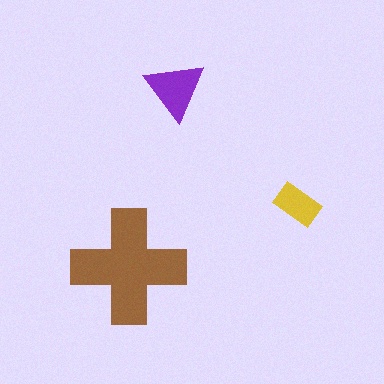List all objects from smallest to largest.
The yellow rectangle, the purple triangle, the brown cross.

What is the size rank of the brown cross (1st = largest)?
1st.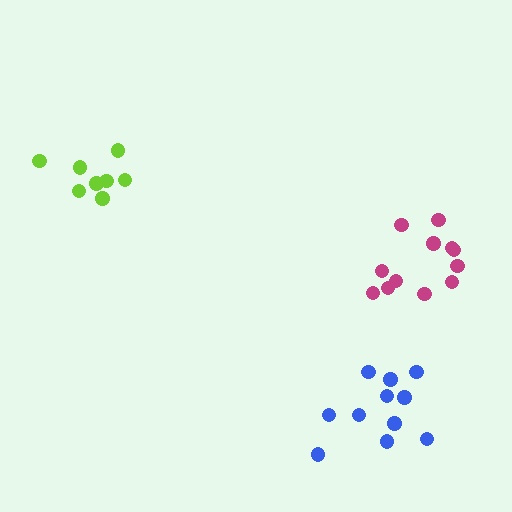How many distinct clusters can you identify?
There are 3 distinct clusters.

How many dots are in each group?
Group 1: 8 dots, Group 2: 11 dots, Group 3: 12 dots (31 total).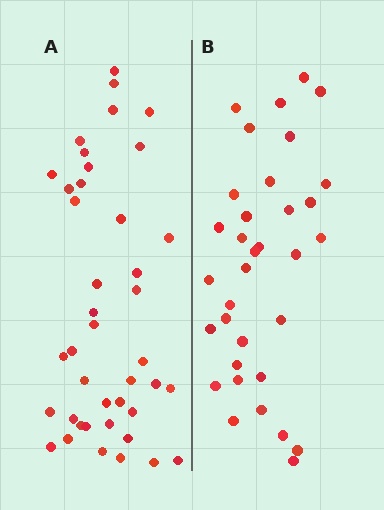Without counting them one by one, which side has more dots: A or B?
Region A (the left region) has more dots.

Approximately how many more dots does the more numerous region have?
Region A has roughly 8 or so more dots than region B.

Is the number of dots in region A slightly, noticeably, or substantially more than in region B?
Region A has only slightly more — the two regions are fairly close. The ratio is roughly 1.2 to 1.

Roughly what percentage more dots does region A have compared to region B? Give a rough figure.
About 20% more.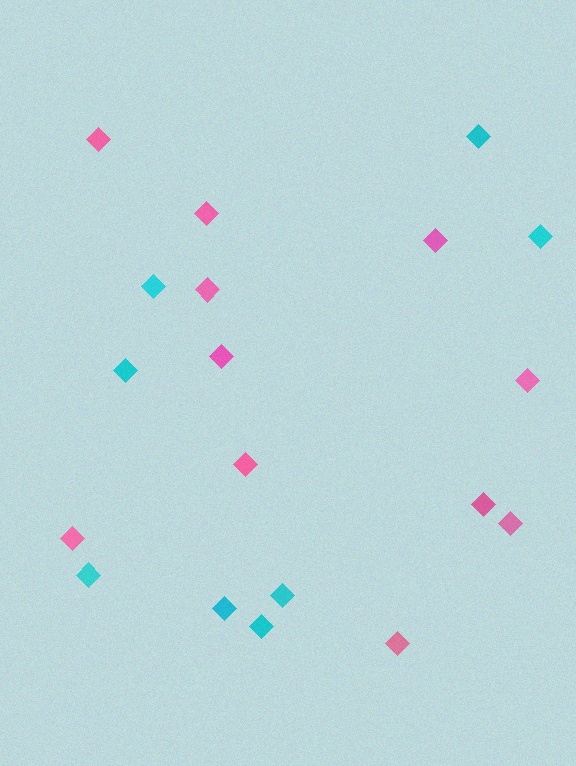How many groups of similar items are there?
There are 2 groups: one group of cyan diamonds (8) and one group of pink diamonds (11).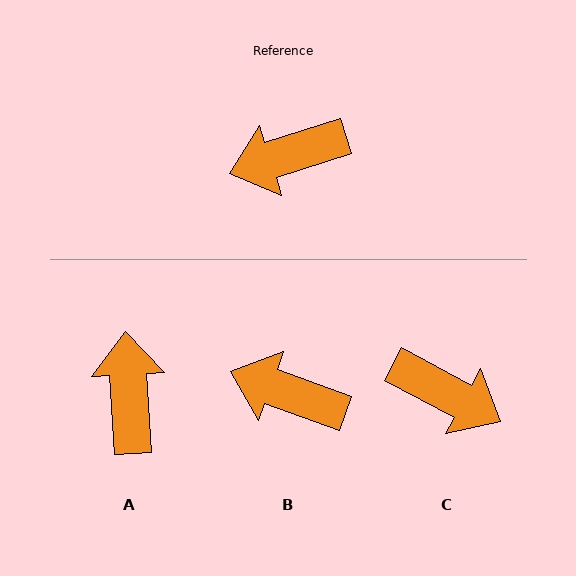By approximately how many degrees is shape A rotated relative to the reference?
Approximately 104 degrees clockwise.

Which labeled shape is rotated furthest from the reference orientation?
C, about 134 degrees away.